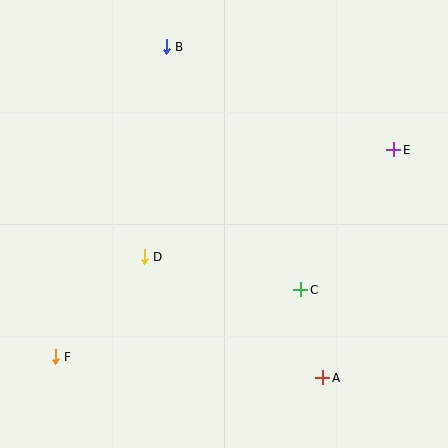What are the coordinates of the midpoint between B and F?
The midpoint between B and F is at (111, 202).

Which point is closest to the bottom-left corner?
Point F is closest to the bottom-left corner.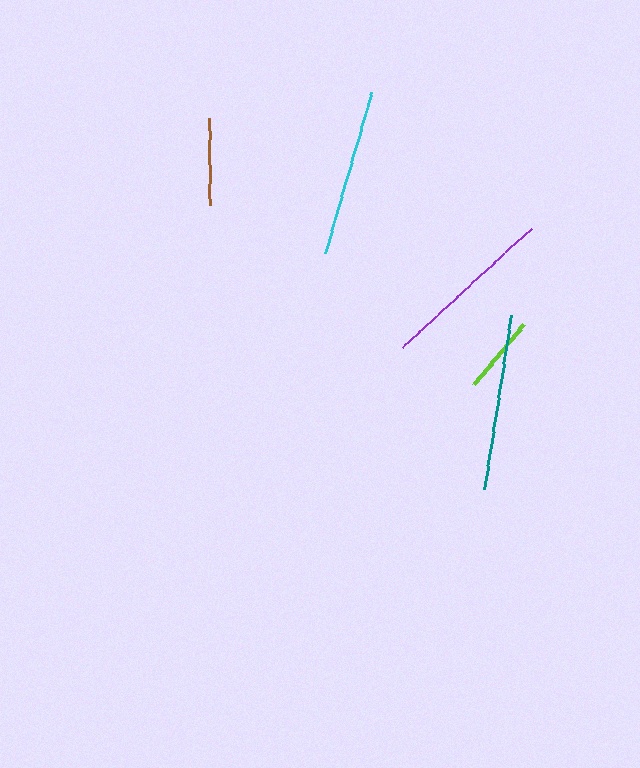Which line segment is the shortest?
The lime line is the shortest at approximately 78 pixels.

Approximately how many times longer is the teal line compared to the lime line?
The teal line is approximately 2.2 times the length of the lime line.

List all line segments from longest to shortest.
From longest to shortest: teal, purple, cyan, brown, lime.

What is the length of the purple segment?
The purple segment is approximately 175 pixels long.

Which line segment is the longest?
The teal line is the longest at approximately 176 pixels.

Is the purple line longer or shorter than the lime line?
The purple line is longer than the lime line.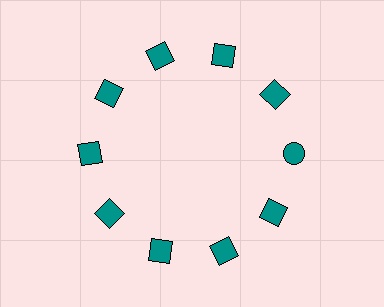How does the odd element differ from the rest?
It has a different shape: circle instead of square.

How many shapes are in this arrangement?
There are 10 shapes arranged in a ring pattern.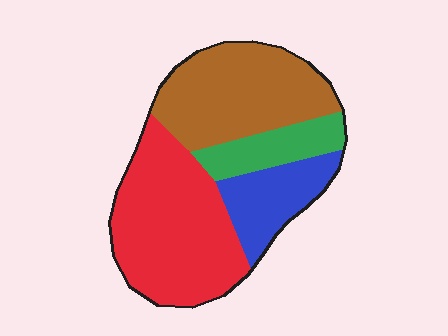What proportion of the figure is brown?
Brown takes up about one third (1/3) of the figure.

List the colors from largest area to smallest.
From largest to smallest: red, brown, blue, green.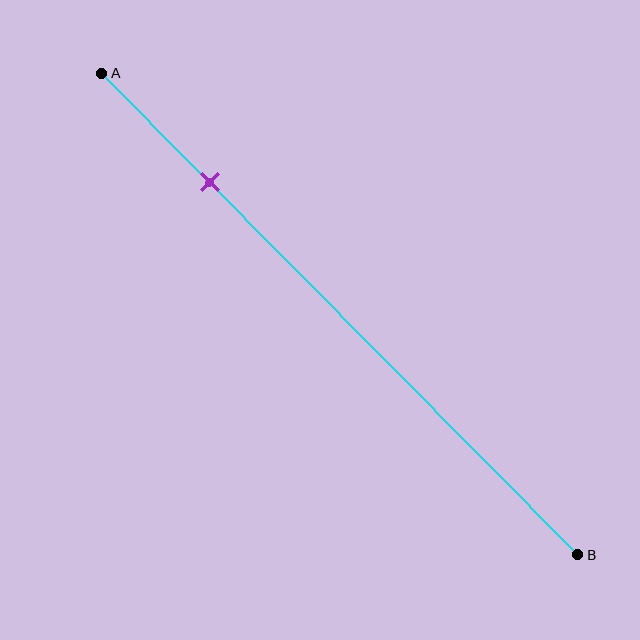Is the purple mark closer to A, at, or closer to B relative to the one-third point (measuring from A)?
The purple mark is closer to point A than the one-third point of segment AB.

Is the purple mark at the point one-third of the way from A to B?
No, the mark is at about 25% from A, not at the 33% one-third point.